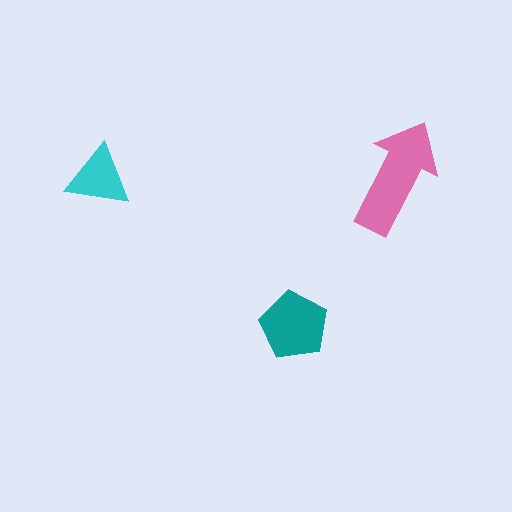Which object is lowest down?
The teal pentagon is bottommost.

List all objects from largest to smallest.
The pink arrow, the teal pentagon, the cyan triangle.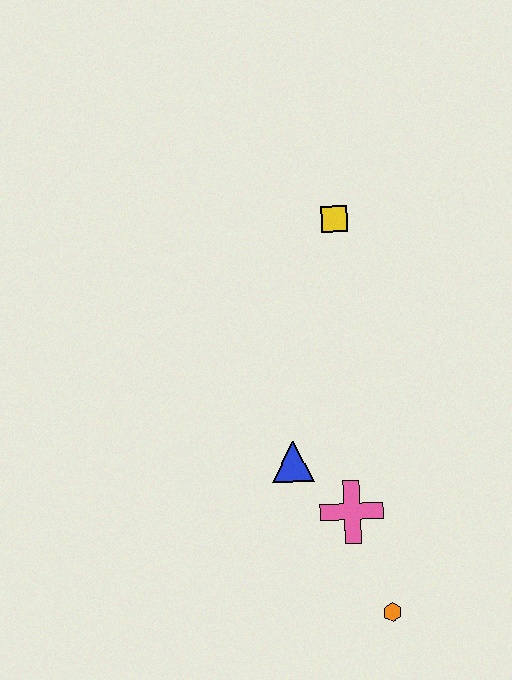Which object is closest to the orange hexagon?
The pink cross is closest to the orange hexagon.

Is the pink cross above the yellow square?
No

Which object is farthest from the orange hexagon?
The yellow square is farthest from the orange hexagon.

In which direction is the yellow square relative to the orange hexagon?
The yellow square is above the orange hexagon.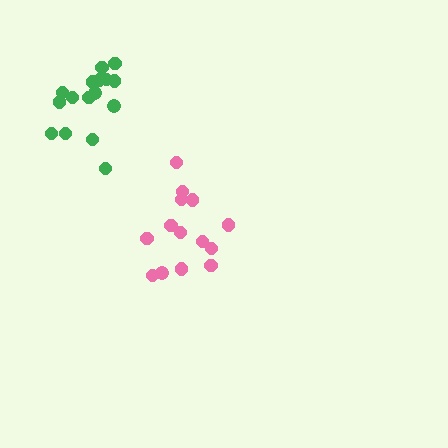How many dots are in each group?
Group 1: 14 dots, Group 2: 16 dots (30 total).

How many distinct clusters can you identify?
There are 2 distinct clusters.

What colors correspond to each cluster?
The clusters are colored: pink, green.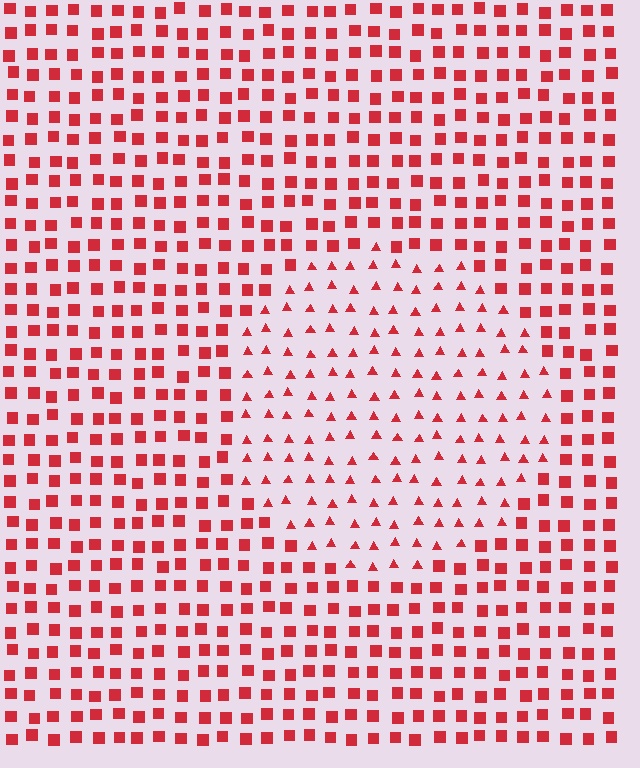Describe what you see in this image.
The image is filled with small red elements arranged in a uniform grid. A circle-shaped region contains triangles, while the surrounding area contains squares. The boundary is defined purely by the change in element shape.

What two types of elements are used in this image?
The image uses triangles inside the circle region and squares outside it.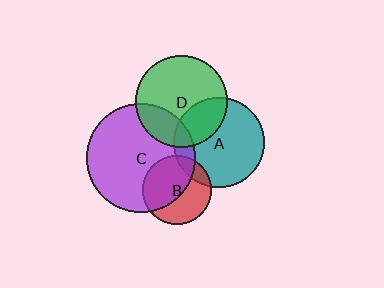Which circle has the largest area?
Circle C (purple).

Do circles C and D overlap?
Yes.